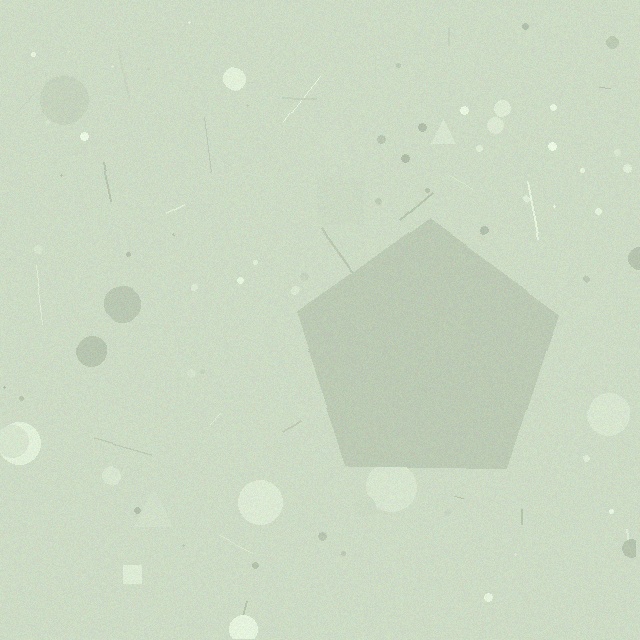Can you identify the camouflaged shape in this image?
The camouflaged shape is a pentagon.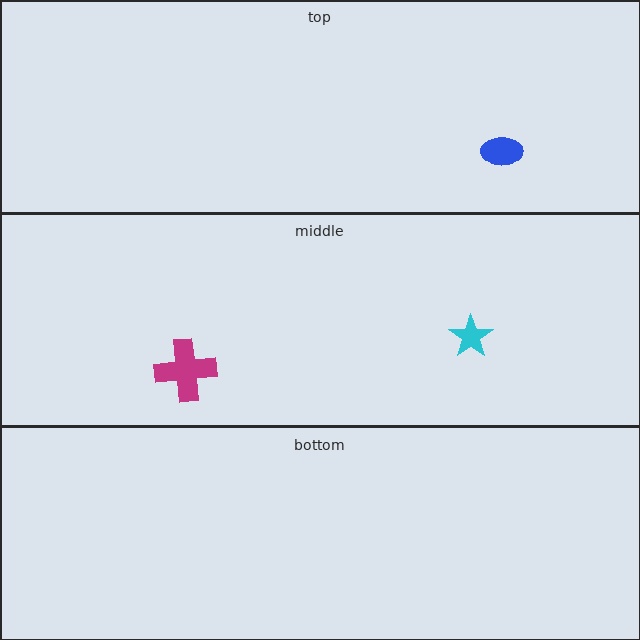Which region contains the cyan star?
The middle region.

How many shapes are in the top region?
1.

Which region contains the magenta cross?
The middle region.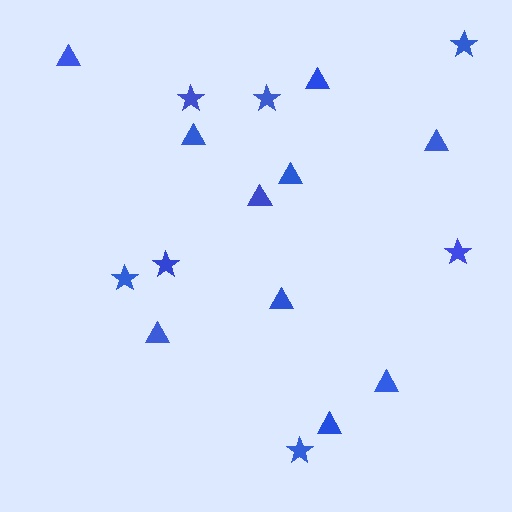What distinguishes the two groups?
There are 2 groups: one group of stars (7) and one group of triangles (10).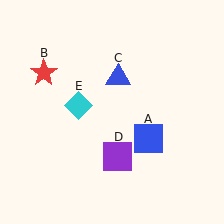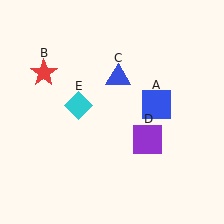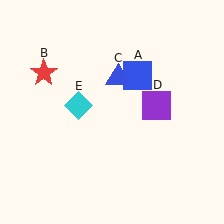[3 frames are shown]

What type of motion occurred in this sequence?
The blue square (object A), purple square (object D) rotated counterclockwise around the center of the scene.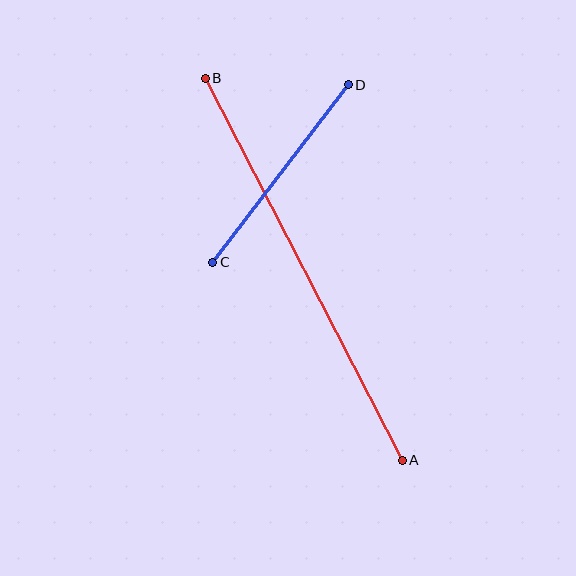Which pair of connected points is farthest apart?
Points A and B are farthest apart.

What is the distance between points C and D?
The distance is approximately 223 pixels.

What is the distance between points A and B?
The distance is approximately 430 pixels.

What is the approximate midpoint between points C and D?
The midpoint is at approximately (280, 173) pixels.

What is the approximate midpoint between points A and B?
The midpoint is at approximately (304, 269) pixels.